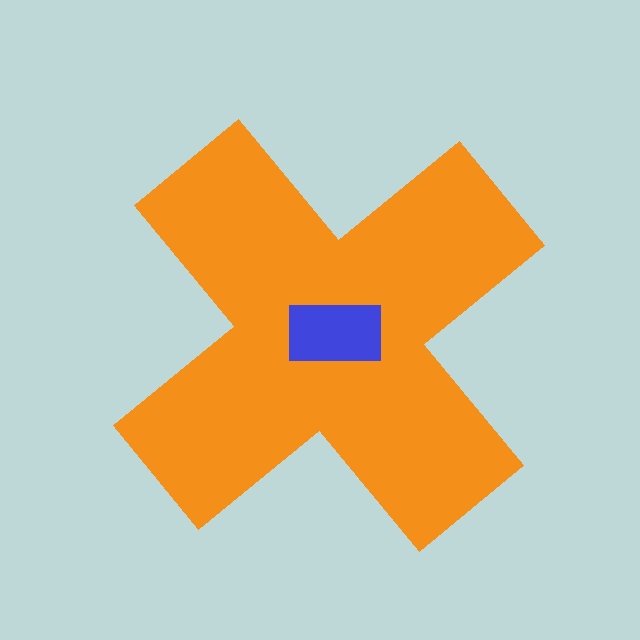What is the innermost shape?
The blue rectangle.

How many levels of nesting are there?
2.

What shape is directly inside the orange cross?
The blue rectangle.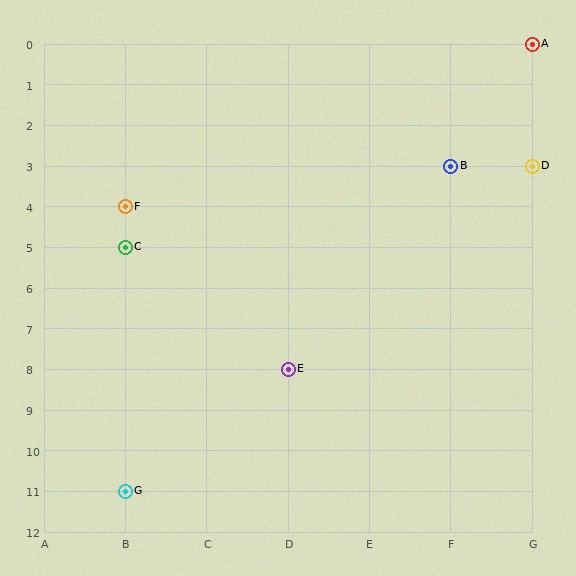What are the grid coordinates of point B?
Point B is at grid coordinates (F, 3).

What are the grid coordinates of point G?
Point G is at grid coordinates (B, 11).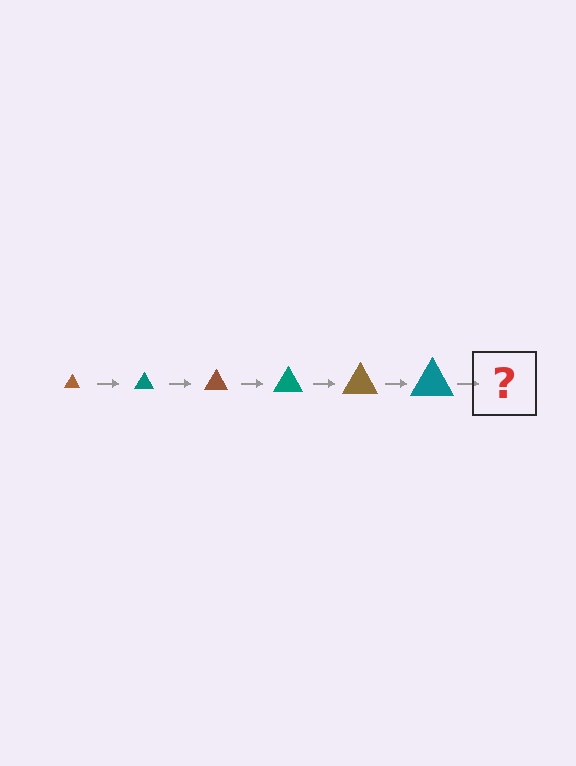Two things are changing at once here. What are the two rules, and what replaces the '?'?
The two rules are that the triangle grows larger each step and the color cycles through brown and teal. The '?' should be a brown triangle, larger than the previous one.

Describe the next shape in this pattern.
It should be a brown triangle, larger than the previous one.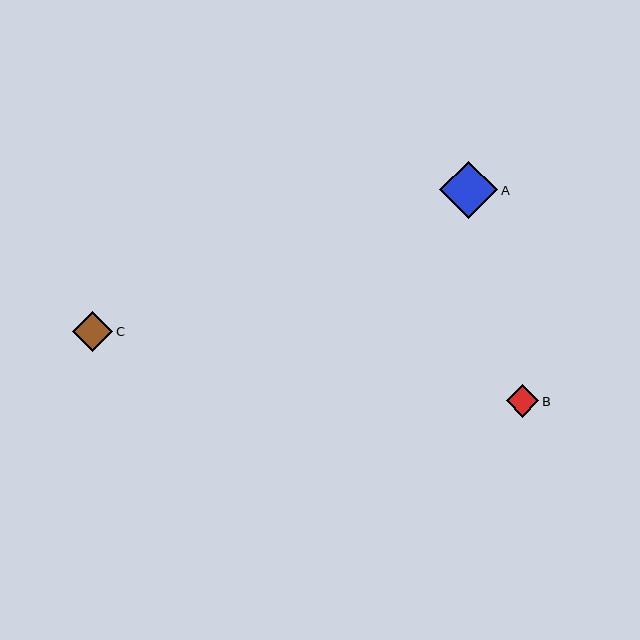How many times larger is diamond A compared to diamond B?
Diamond A is approximately 1.8 times the size of diamond B.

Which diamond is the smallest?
Diamond B is the smallest with a size of approximately 32 pixels.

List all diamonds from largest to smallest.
From largest to smallest: A, C, B.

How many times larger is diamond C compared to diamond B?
Diamond C is approximately 1.2 times the size of diamond B.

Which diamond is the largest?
Diamond A is the largest with a size of approximately 58 pixels.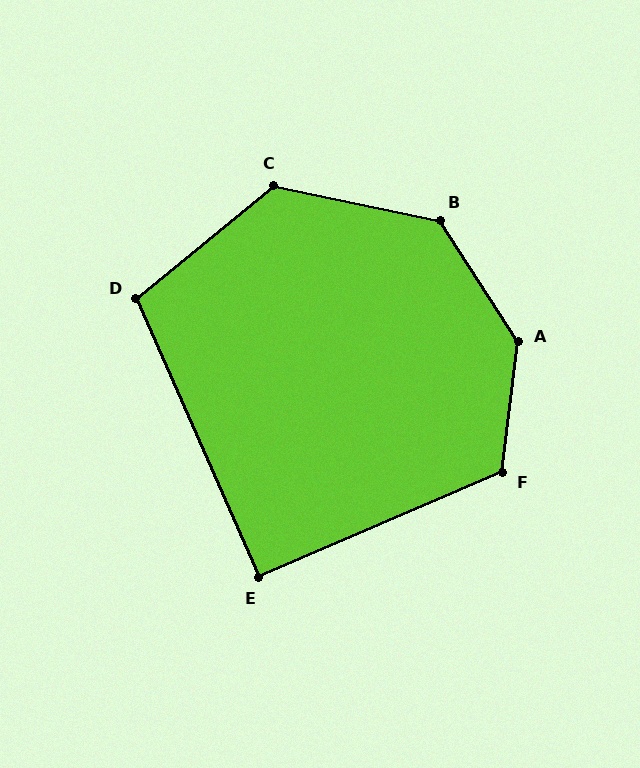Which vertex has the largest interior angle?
A, at approximately 140 degrees.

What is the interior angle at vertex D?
Approximately 105 degrees (obtuse).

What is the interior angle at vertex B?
Approximately 134 degrees (obtuse).